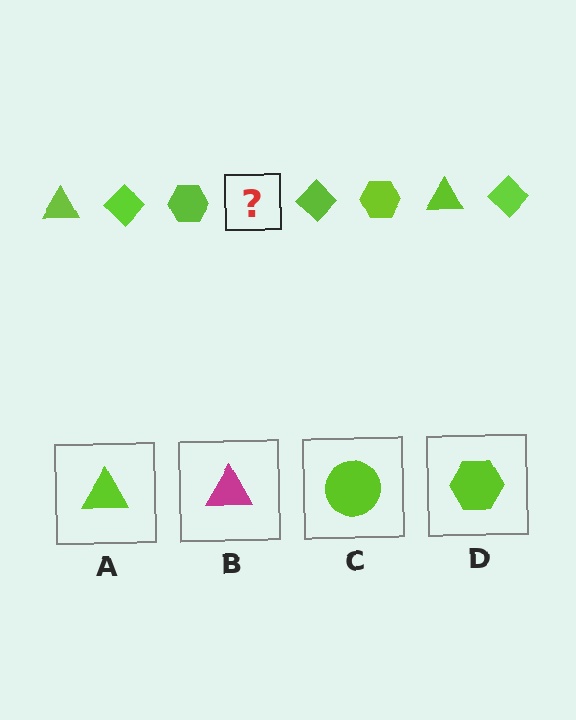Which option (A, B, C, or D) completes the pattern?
A.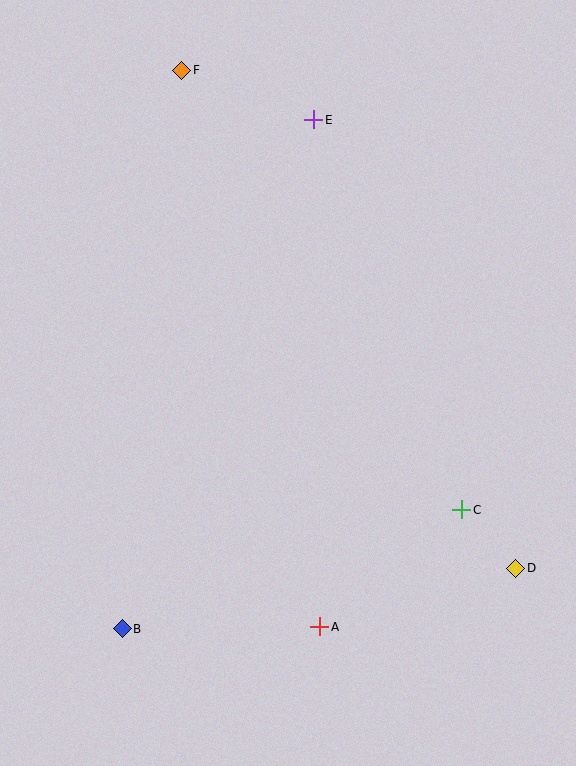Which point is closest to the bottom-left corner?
Point B is closest to the bottom-left corner.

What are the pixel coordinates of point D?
Point D is at (516, 568).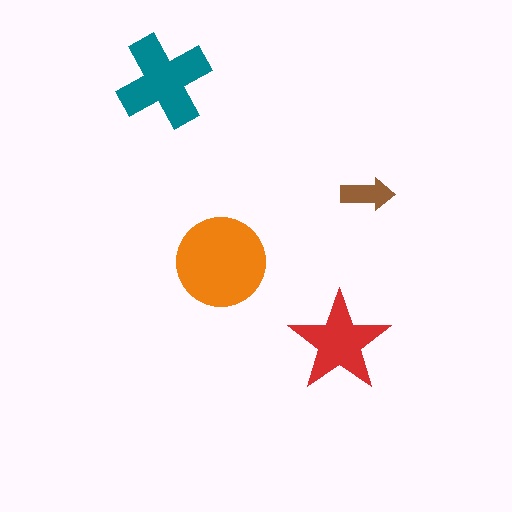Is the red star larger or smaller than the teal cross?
Smaller.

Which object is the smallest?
The brown arrow.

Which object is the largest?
The orange circle.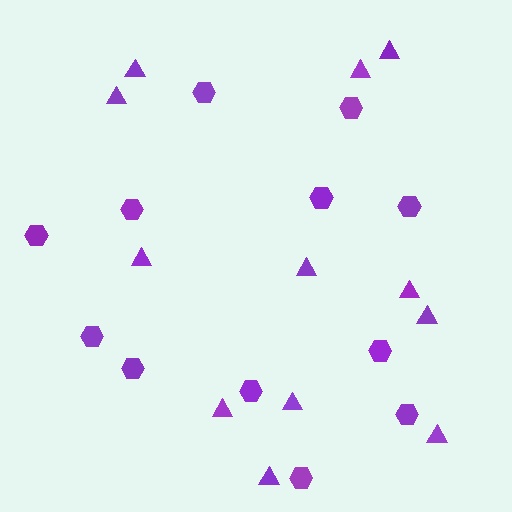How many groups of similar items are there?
There are 2 groups: one group of triangles (12) and one group of hexagons (12).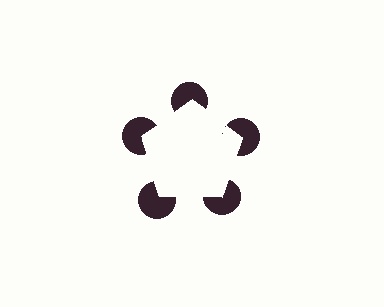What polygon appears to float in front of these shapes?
An illusory pentagon — its edges are inferred from the aligned wedge cuts in the pac-man discs, not physically drawn.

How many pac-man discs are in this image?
There are 5 — one at each vertex of the illusory pentagon.